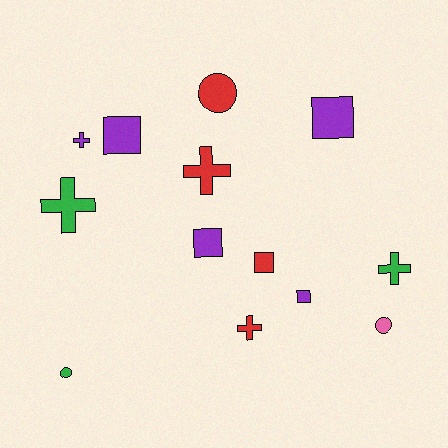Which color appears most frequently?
Purple, with 5 objects.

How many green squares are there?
There are no green squares.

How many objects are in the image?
There are 13 objects.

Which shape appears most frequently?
Square, with 5 objects.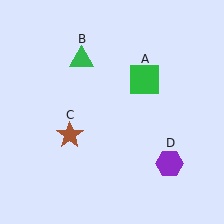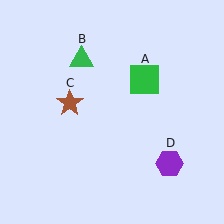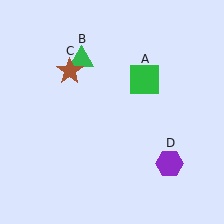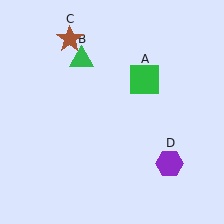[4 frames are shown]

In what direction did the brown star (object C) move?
The brown star (object C) moved up.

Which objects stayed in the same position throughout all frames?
Green square (object A) and green triangle (object B) and purple hexagon (object D) remained stationary.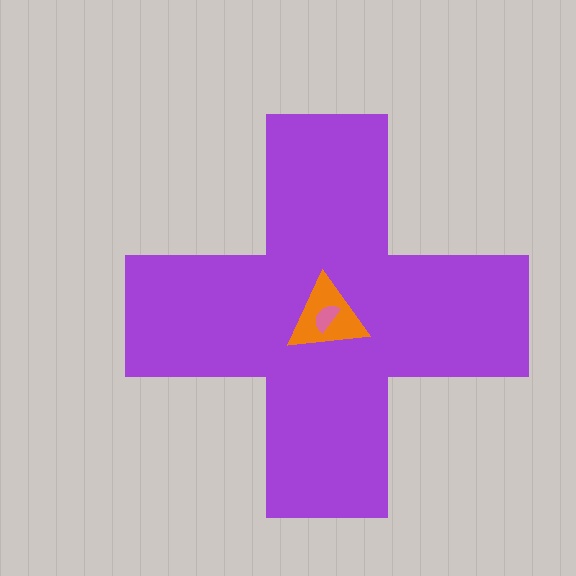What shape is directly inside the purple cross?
The orange triangle.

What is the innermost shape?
The pink semicircle.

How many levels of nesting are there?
3.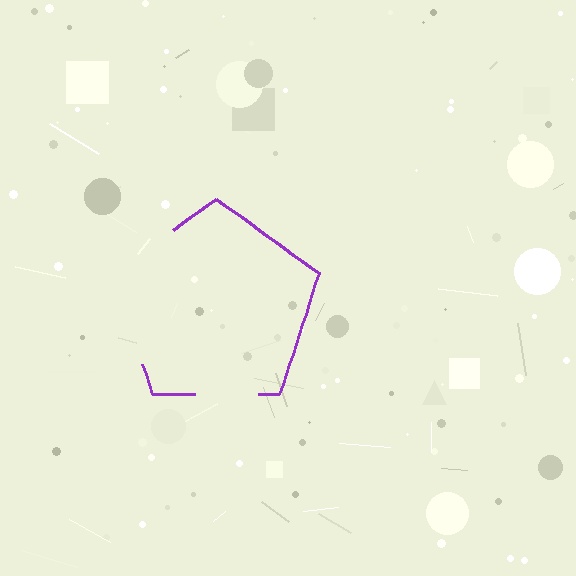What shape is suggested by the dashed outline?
The dashed outline suggests a pentagon.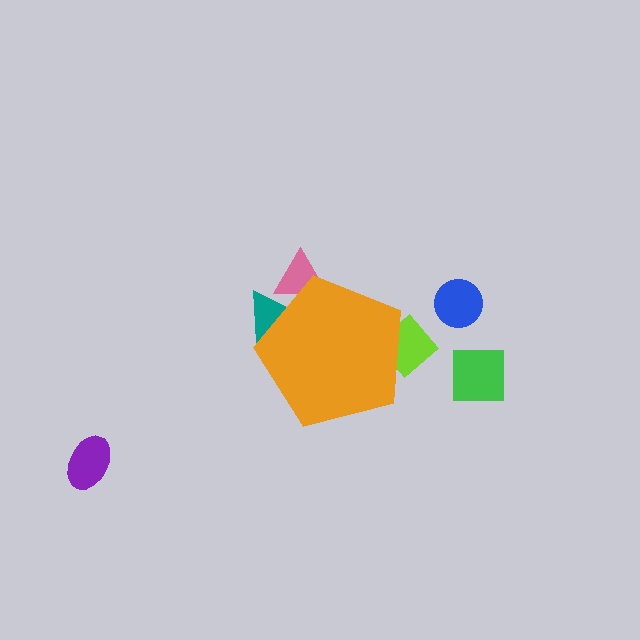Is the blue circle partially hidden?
No, the blue circle is fully visible.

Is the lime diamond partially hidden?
Yes, the lime diamond is partially hidden behind the orange pentagon.